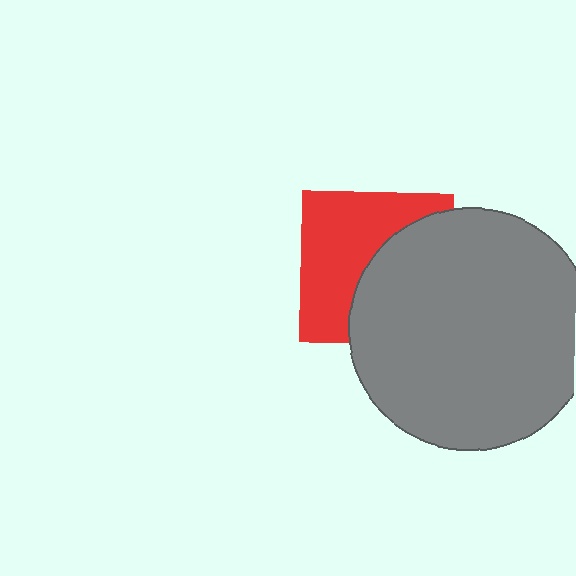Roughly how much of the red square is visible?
About half of it is visible (roughly 52%).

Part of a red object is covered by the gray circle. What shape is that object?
It is a square.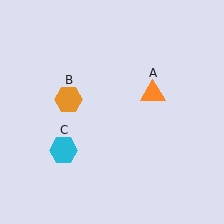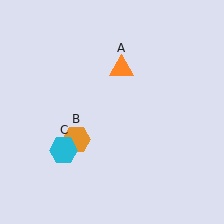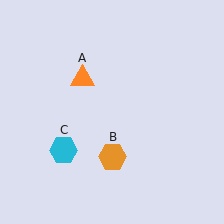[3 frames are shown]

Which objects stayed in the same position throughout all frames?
Cyan hexagon (object C) remained stationary.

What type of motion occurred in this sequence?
The orange triangle (object A), orange hexagon (object B) rotated counterclockwise around the center of the scene.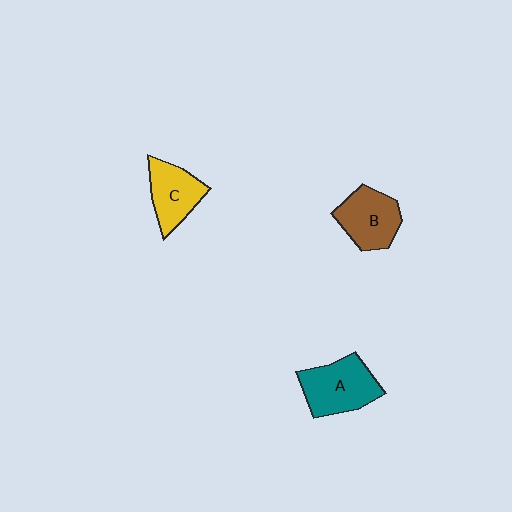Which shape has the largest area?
Shape A (teal).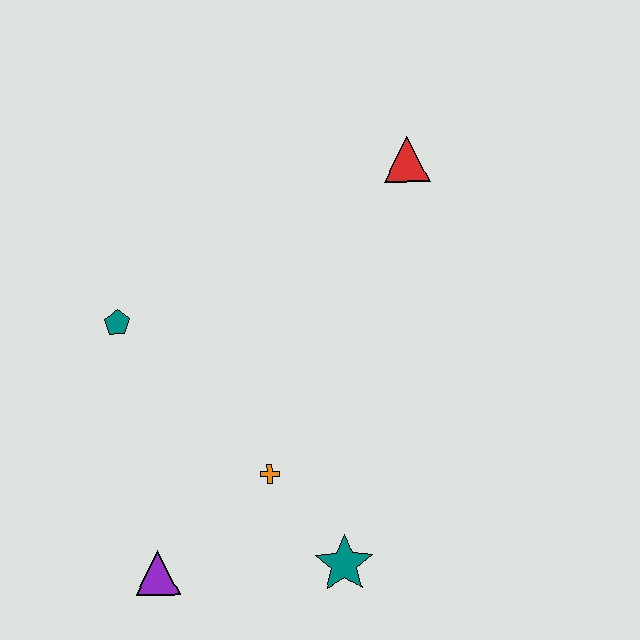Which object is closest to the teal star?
The orange cross is closest to the teal star.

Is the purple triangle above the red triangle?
No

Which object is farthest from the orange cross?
The red triangle is farthest from the orange cross.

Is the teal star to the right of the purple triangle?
Yes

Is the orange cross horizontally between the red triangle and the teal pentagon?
Yes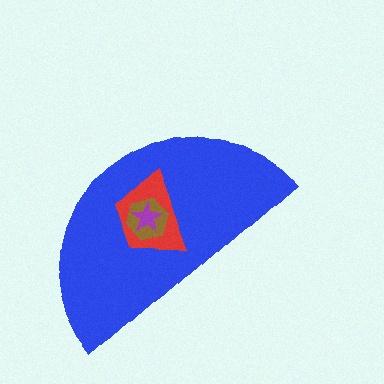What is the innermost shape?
The purple star.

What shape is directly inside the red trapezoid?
The brown hexagon.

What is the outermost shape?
The blue semicircle.